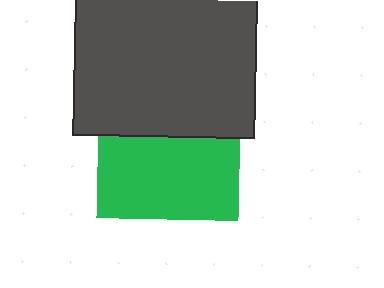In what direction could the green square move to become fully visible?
The green square could move down. That would shift it out from behind the dark gray rectangle entirely.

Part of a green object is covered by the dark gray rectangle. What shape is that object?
It is a square.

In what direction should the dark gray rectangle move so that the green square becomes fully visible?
The dark gray rectangle should move up. That is the shortest direction to clear the overlap and leave the green square fully visible.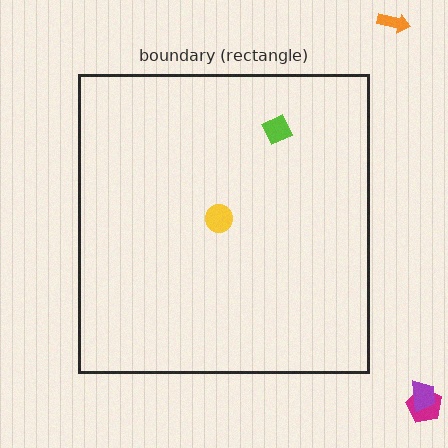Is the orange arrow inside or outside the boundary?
Outside.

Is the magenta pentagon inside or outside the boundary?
Outside.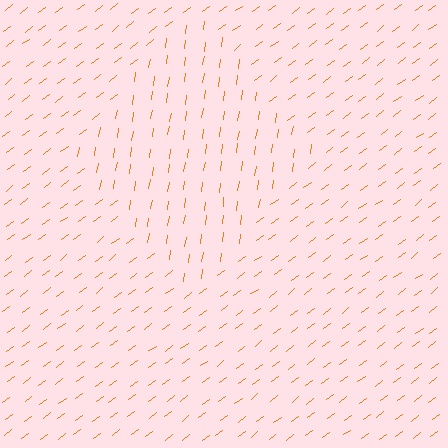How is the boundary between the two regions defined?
The boundary is defined purely by a change in line orientation (approximately 45 degrees difference). All lines are the same color and thickness.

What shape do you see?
I see a diamond.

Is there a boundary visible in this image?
Yes, there is a texture boundary formed by a change in line orientation.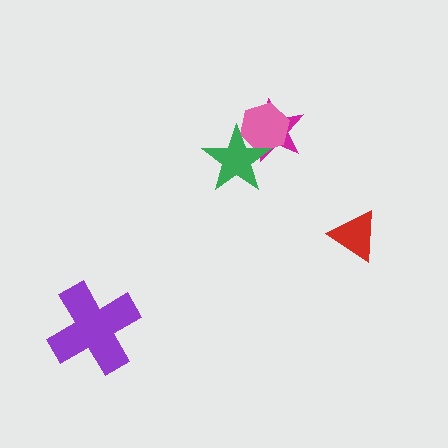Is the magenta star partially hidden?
Yes, it is partially covered by another shape.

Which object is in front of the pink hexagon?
The green star is in front of the pink hexagon.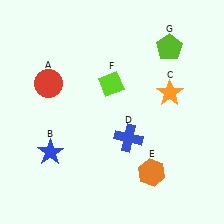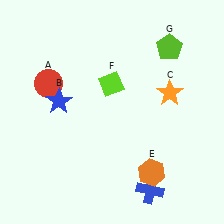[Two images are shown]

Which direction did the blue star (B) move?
The blue star (B) moved up.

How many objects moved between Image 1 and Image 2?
2 objects moved between the two images.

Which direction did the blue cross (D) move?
The blue cross (D) moved down.